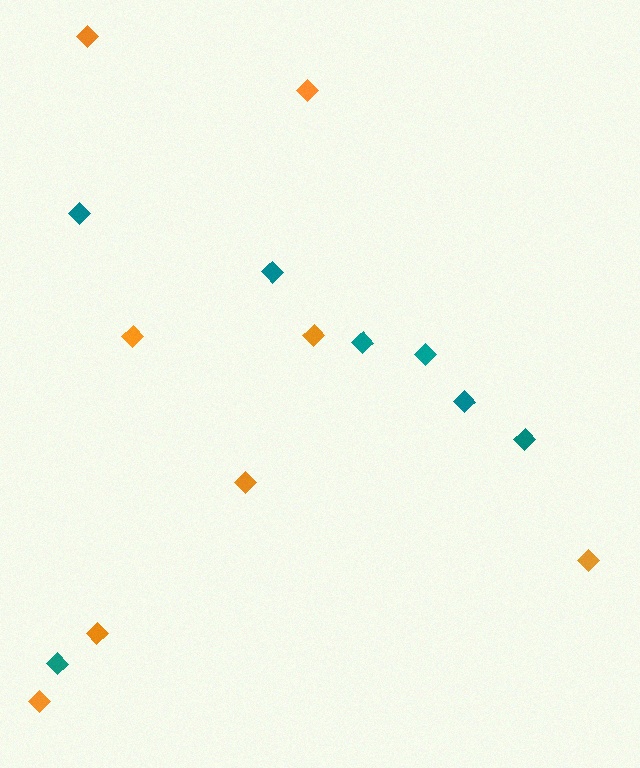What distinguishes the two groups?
There are 2 groups: one group of teal diamonds (7) and one group of orange diamonds (8).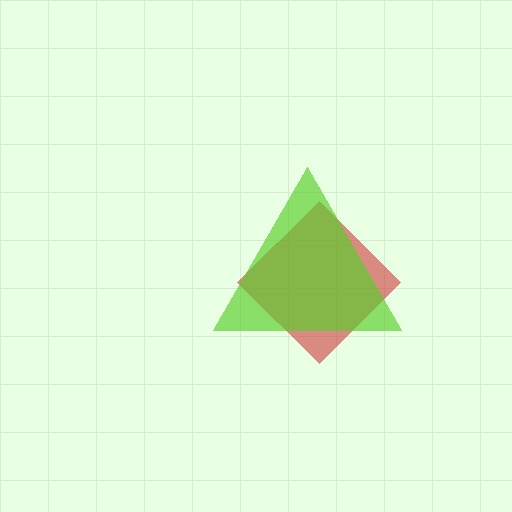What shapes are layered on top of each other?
The layered shapes are: a red diamond, a lime triangle.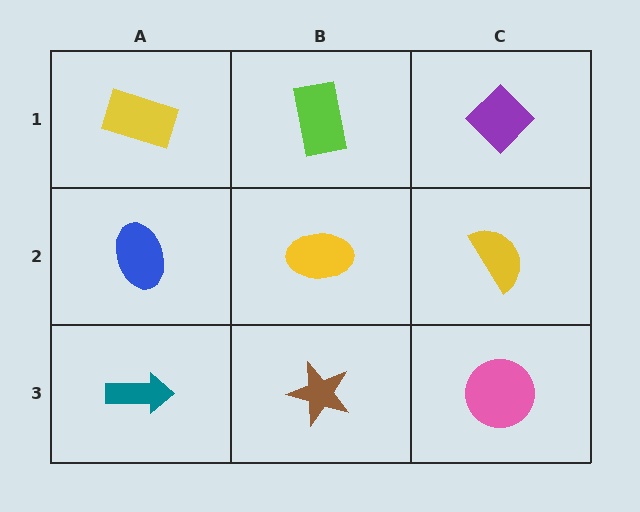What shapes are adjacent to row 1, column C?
A yellow semicircle (row 2, column C), a lime rectangle (row 1, column B).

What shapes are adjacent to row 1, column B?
A yellow ellipse (row 2, column B), a yellow rectangle (row 1, column A), a purple diamond (row 1, column C).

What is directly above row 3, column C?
A yellow semicircle.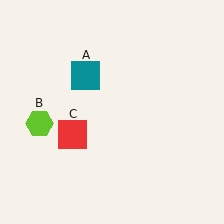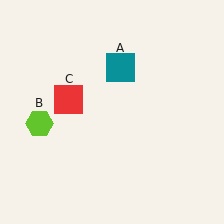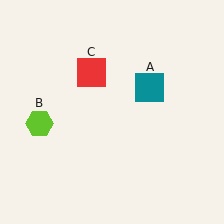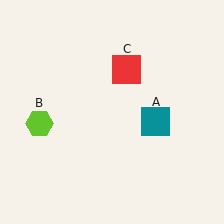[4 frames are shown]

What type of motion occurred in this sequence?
The teal square (object A), red square (object C) rotated clockwise around the center of the scene.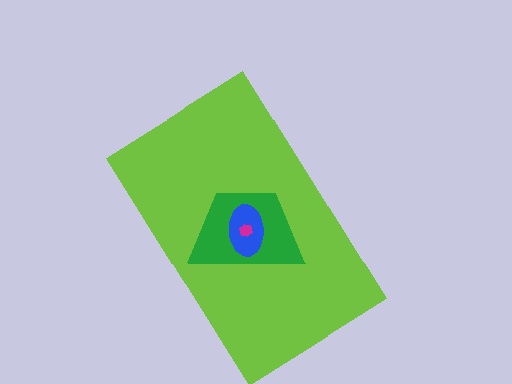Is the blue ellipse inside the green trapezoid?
Yes.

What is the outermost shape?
The lime rectangle.